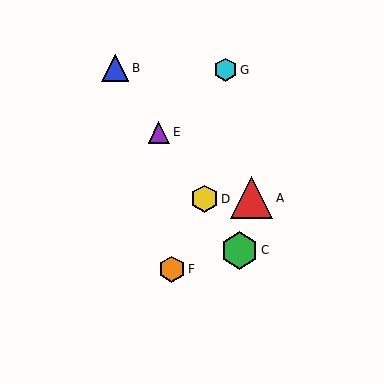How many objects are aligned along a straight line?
4 objects (B, C, D, E) are aligned along a straight line.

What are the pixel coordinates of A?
Object A is at (252, 198).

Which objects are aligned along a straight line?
Objects B, C, D, E are aligned along a straight line.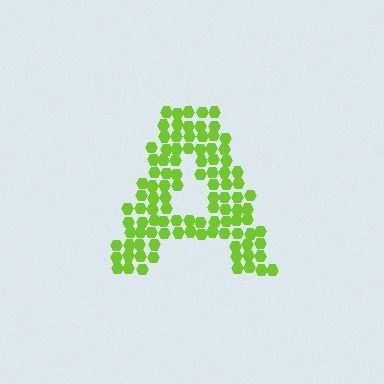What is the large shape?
The large shape is the letter A.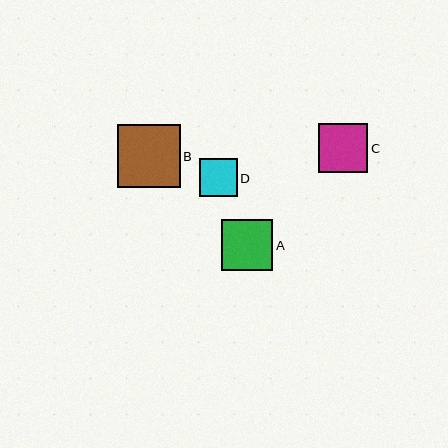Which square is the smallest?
Square D is the smallest with a size of approximately 38 pixels.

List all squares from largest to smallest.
From largest to smallest: B, A, C, D.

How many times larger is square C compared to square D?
Square C is approximately 1.3 times the size of square D.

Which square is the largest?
Square B is the largest with a size of approximately 63 pixels.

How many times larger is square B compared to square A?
Square B is approximately 1.2 times the size of square A.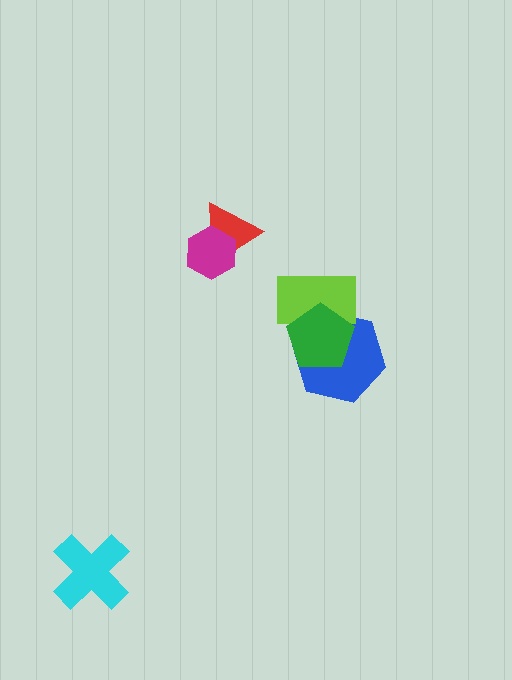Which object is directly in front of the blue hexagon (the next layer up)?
The lime rectangle is directly in front of the blue hexagon.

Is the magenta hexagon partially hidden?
No, no other shape covers it.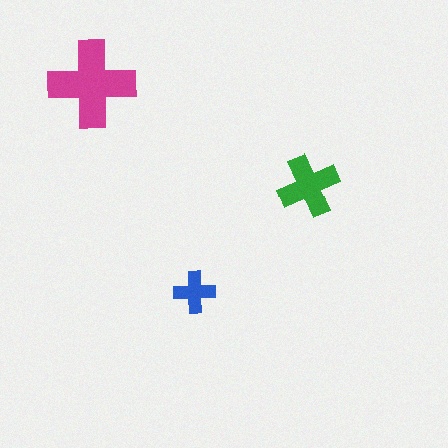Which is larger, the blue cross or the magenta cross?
The magenta one.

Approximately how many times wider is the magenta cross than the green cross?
About 1.5 times wider.